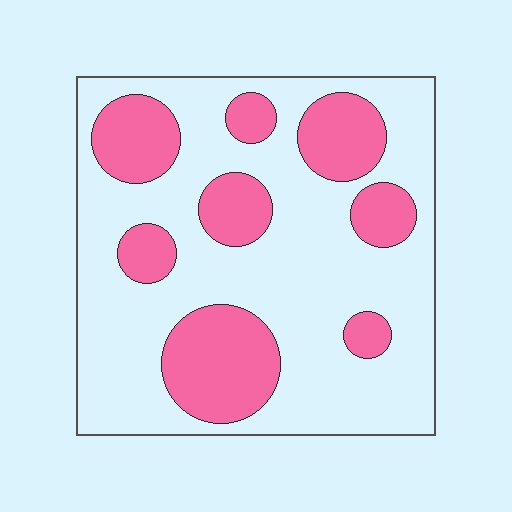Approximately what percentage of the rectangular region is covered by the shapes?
Approximately 30%.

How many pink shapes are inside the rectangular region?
8.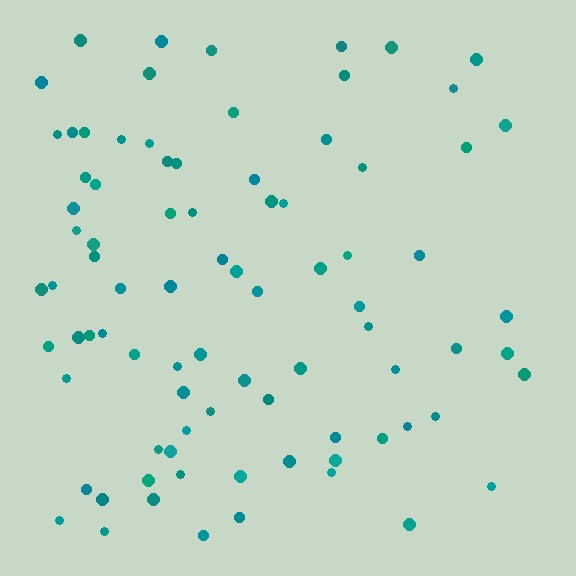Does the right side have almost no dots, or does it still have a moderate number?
Still a moderate number, just noticeably fewer than the left.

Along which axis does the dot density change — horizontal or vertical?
Horizontal.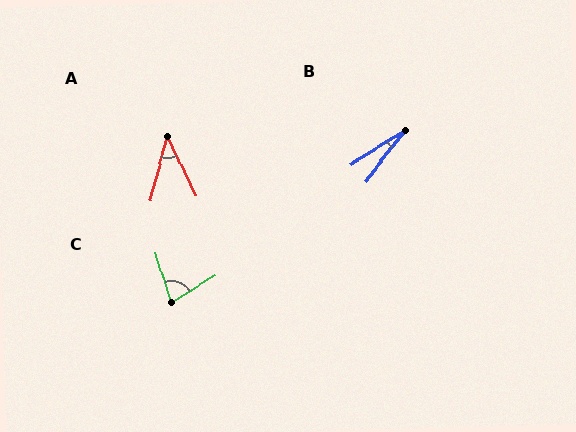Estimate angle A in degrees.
Approximately 41 degrees.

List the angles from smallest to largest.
B (20°), A (41°), C (75°).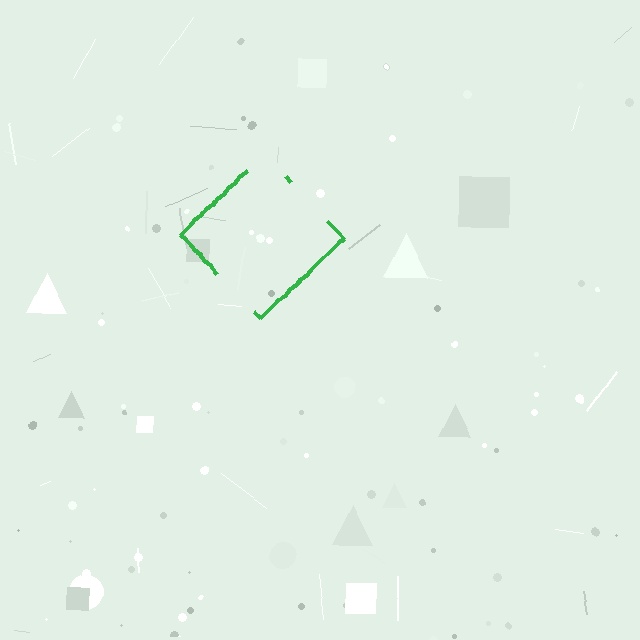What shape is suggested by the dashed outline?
The dashed outline suggests a diamond.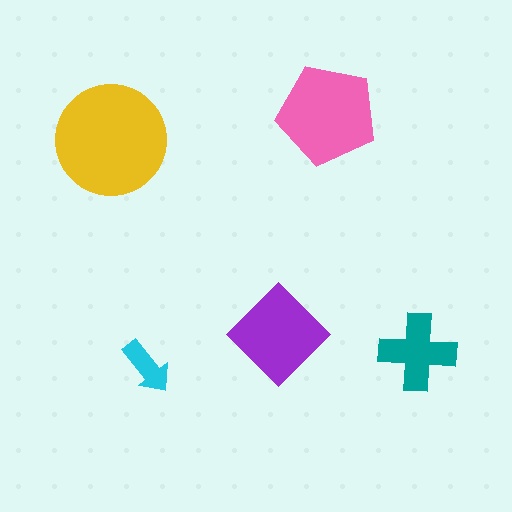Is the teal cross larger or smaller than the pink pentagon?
Smaller.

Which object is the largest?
The yellow circle.